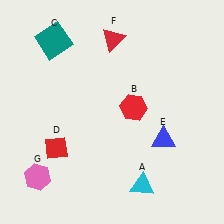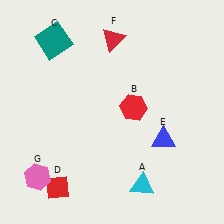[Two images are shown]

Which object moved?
The red diamond (D) moved down.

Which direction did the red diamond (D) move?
The red diamond (D) moved down.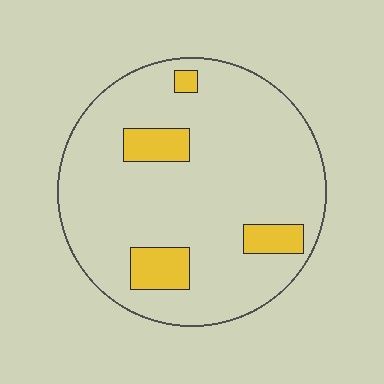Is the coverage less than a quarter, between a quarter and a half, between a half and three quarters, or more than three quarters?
Less than a quarter.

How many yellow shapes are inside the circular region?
4.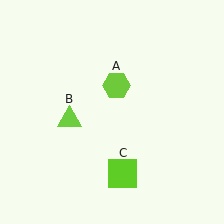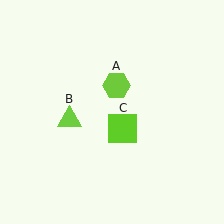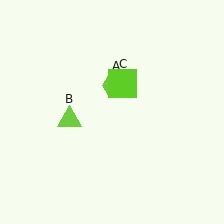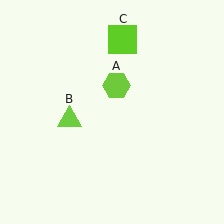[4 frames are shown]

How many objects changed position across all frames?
1 object changed position: lime square (object C).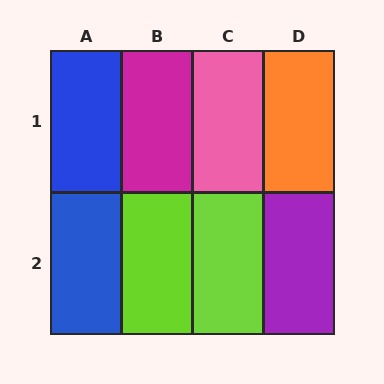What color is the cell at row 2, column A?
Blue.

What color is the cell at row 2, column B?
Lime.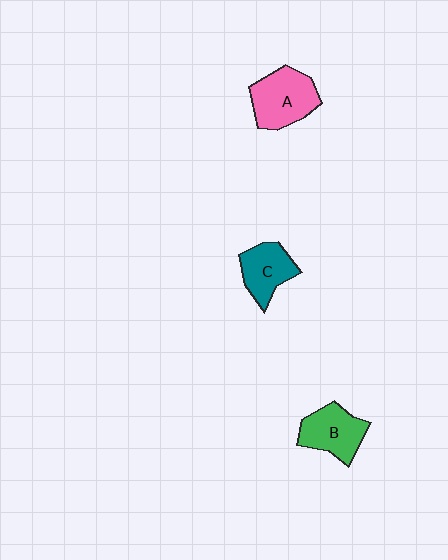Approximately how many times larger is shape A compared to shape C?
Approximately 1.3 times.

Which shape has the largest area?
Shape A (pink).